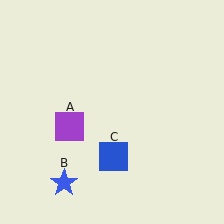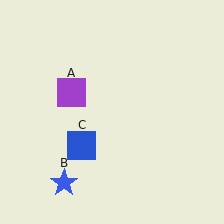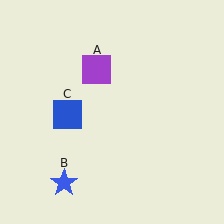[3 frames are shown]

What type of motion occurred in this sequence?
The purple square (object A), blue square (object C) rotated clockwise around the center of the scene.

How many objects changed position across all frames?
2 objects changed position: purple square (object A), blue square (object C).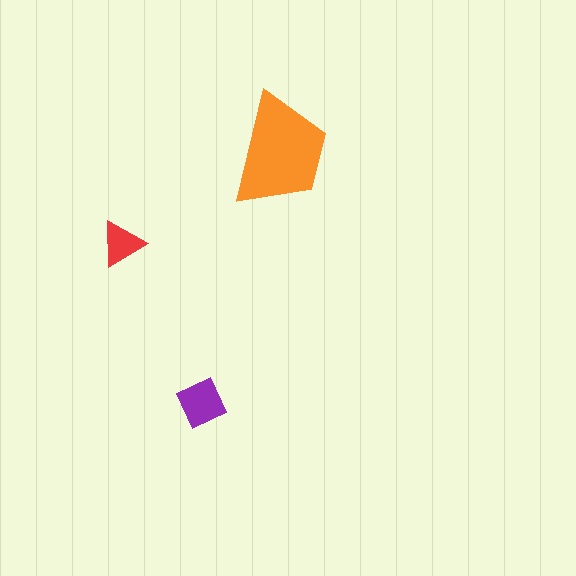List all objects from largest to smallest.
The orange trapezoid, the purple diamond, the red triangle.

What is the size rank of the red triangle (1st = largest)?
3rd.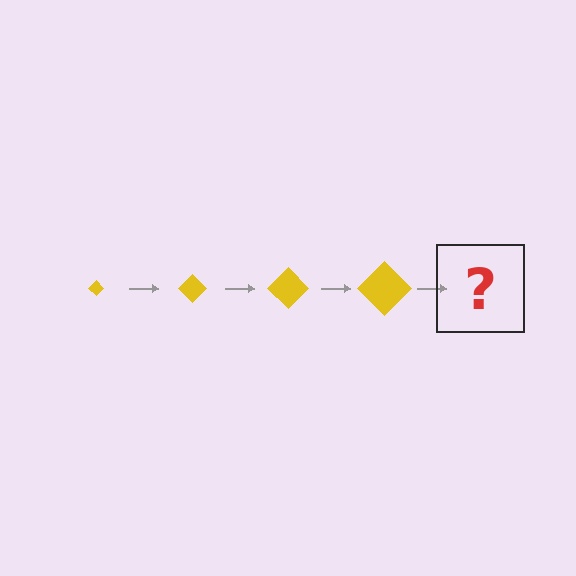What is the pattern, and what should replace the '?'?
The pattern is that the diamond gets progressively larger each step. The '?' should be a yellow diamond, larger than the previous one.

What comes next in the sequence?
The next element should be a yellow diamond, larger than the previous one.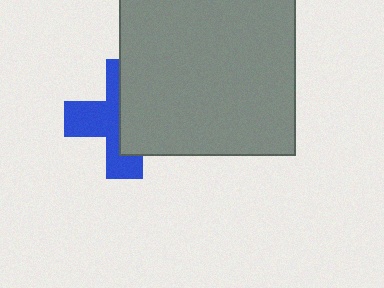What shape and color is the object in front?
The object in front is a gray rectangle.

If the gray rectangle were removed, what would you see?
You would see the complete blue cross.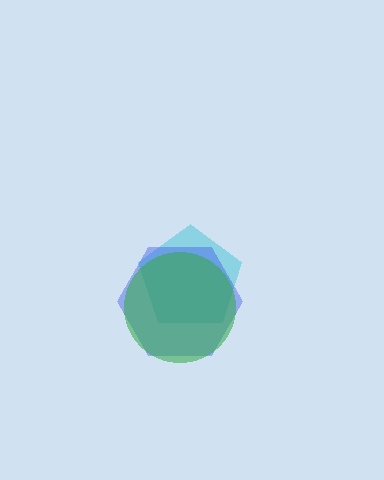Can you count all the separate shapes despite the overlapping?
Yes, there are 3 separate shapes.